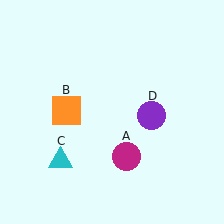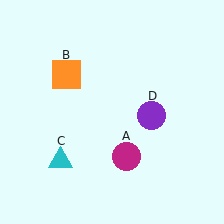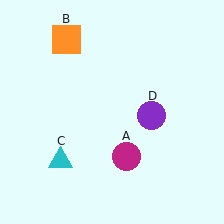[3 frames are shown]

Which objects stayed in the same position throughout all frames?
Magenta circle (object A) and cyan triangle (object C) and purple circle (object D) remained stationary.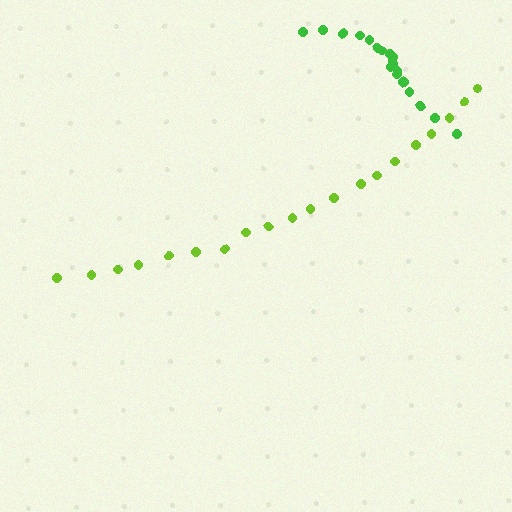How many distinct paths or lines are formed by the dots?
There are 2 distinct paths.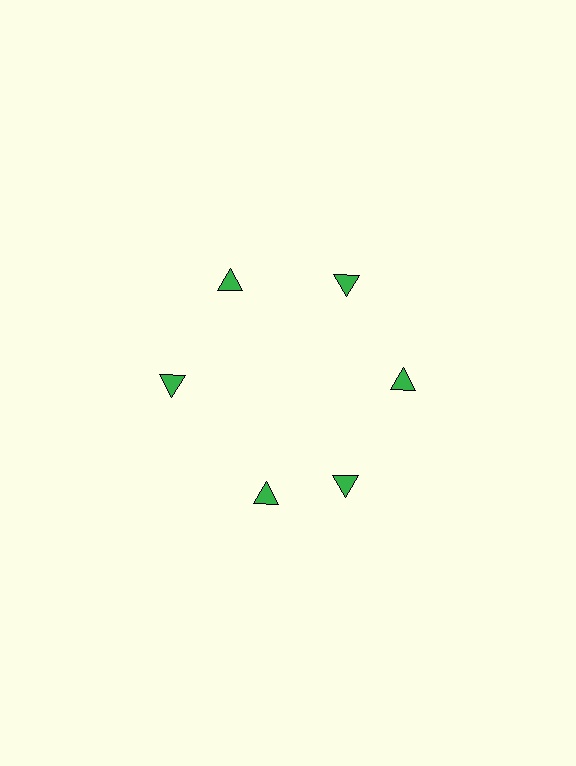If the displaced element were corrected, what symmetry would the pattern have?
It would have 6-fold rotational symmetry — the pattern would map onto itself every 60 degrees.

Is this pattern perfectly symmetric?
No. The 6 green triangles are arranged in a ring, but one element near the 7 o'clock position is rotated out of alignment along the ring, breaking the 6-fold rotational symmetry.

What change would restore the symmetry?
The symmetry would be restored by rotating it back into even spacing with its neighbors so that all 6 triangles sit at equal angles and equal distance from the center.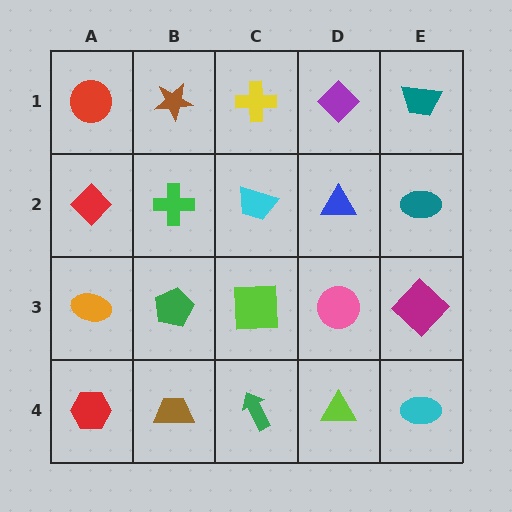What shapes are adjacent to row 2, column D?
A purple diamond (row 1, column D), a pink circle (row 3, column D), a cyan trapezoid (row 2, column C), a teal ellipse (row 2, column E).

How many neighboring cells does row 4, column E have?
2.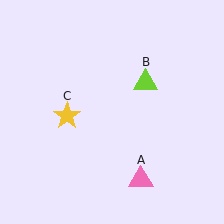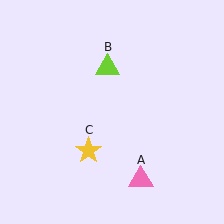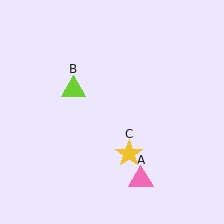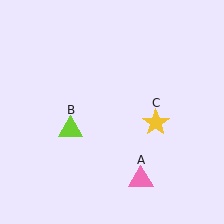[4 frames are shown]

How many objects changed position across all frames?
2 objects changed position: lime triangle (object B), yellow star (object C).